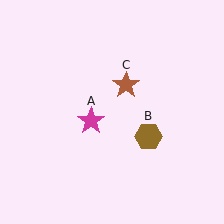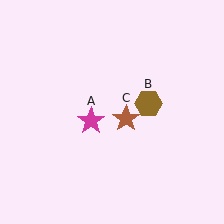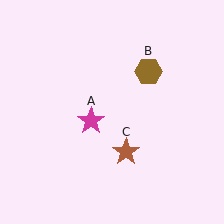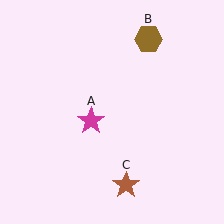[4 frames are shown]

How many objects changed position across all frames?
2 objects changed position: brown hexagon (object B), brown star (object C).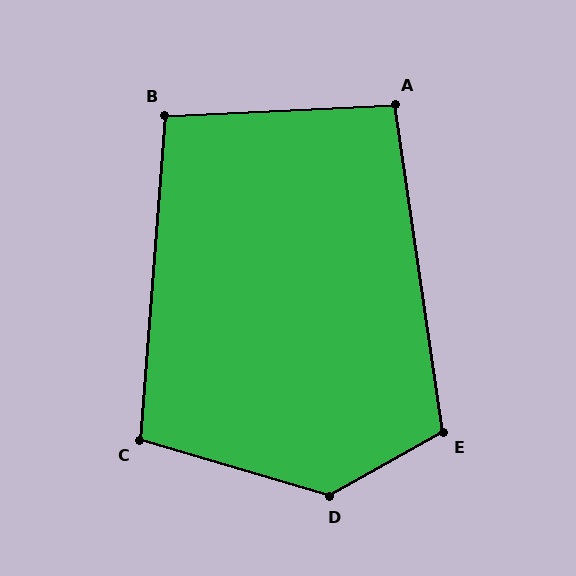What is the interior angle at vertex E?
Approximately 111 degrees (obtuse).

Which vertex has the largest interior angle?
D, at approximately 134 degrees.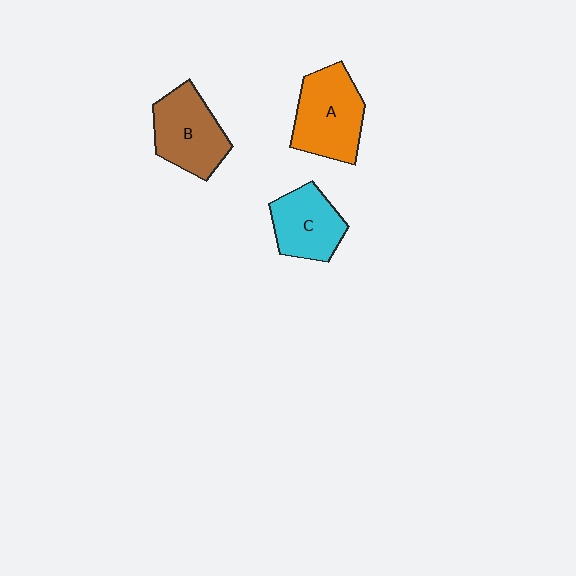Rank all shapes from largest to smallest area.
From largest to smallest: A (orange), B (brown), C (cyan).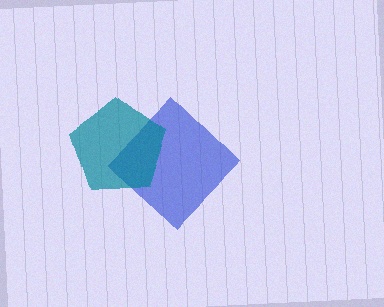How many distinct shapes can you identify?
There are 2 distinct shapes: a blue diamond, a teal pentagon.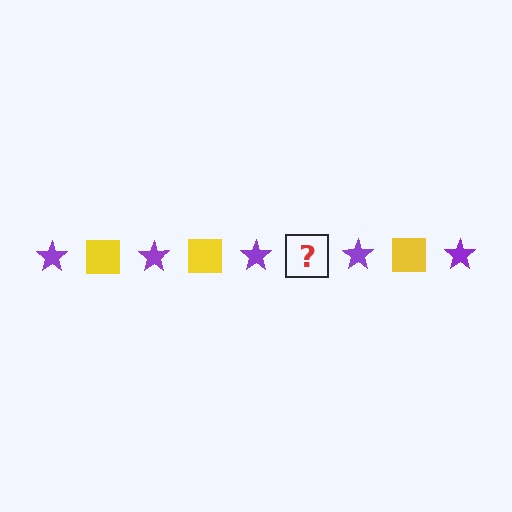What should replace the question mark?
The question mark should be replaced with a yellow square.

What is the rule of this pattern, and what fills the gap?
The rule is that the pattern alternates between purple star and yellow square. The gap should be filled with a yellow square.